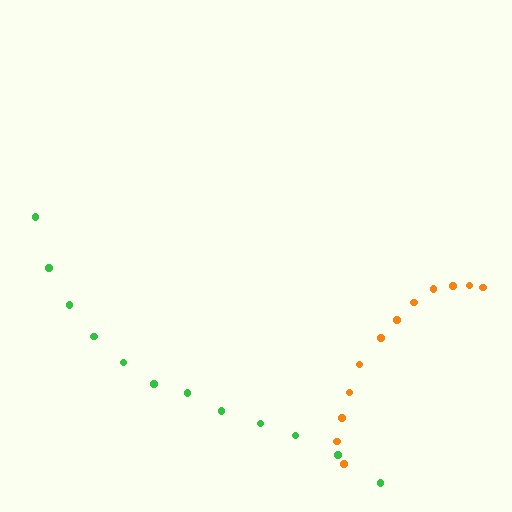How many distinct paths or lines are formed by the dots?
There are 2 distinct paths.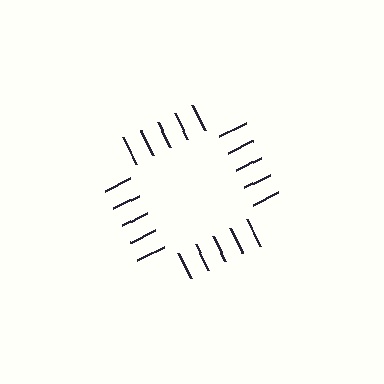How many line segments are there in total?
20 — 5 along each of the 4 edges.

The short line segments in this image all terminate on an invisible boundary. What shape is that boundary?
An illusory square — the line segments terminate on its edges but no continuous stroke is drawn.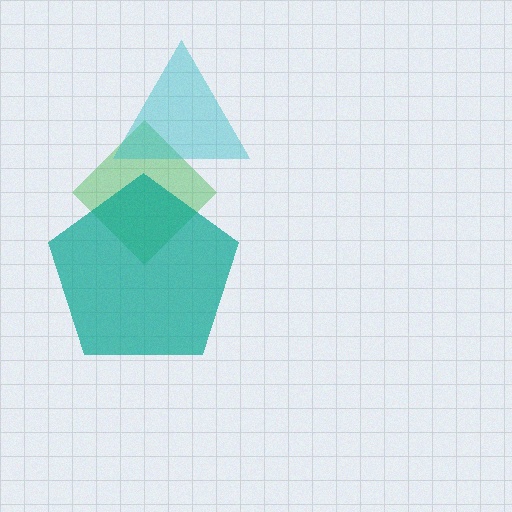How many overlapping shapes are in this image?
There are 3 overlapping shapes in the image.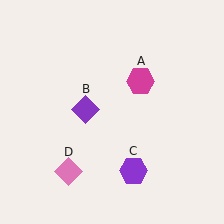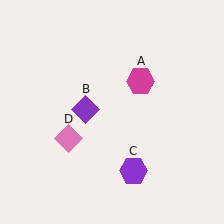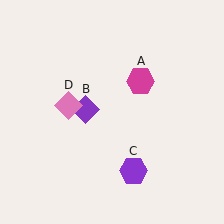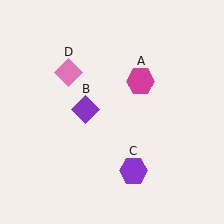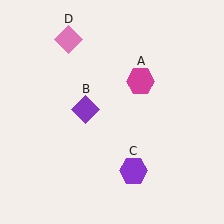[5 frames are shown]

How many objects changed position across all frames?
1 object changed position: pink diamond (object D).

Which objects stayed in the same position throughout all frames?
Magenta hexagon (object A) and purple diamond (object B) and purple hexagon (object C) remained stationary.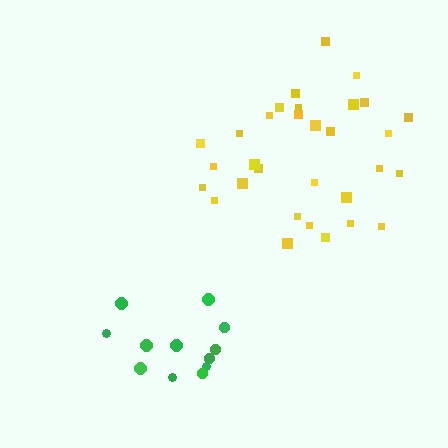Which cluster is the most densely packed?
Green.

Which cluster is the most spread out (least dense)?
Yellow.